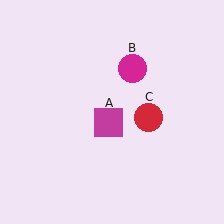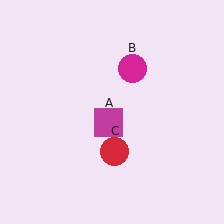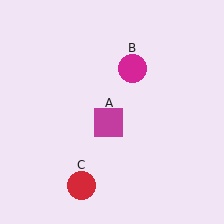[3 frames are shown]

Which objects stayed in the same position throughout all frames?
Magenta square (object A) and magenta circle (object B) remained stationary.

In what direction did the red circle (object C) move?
The red circle (object C) moved down and to the left.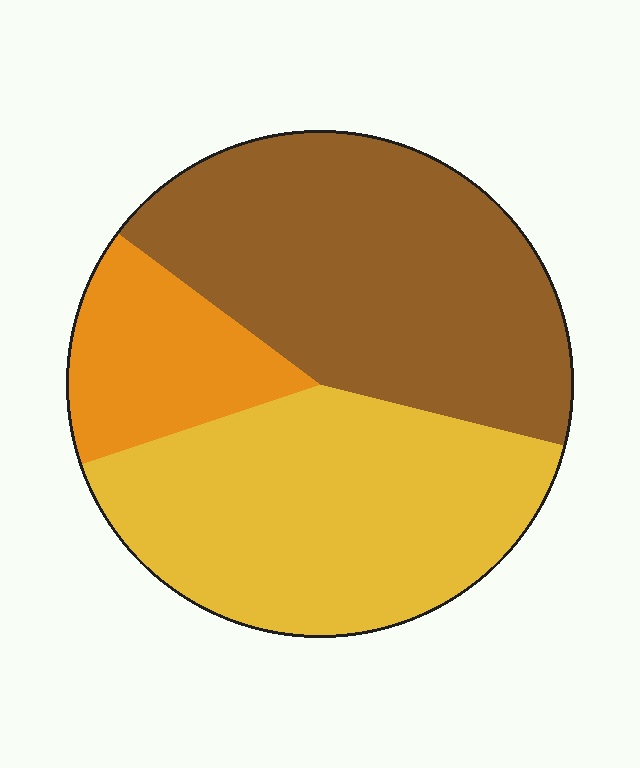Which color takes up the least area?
Orange, at roughly 15%.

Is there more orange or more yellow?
Yellow.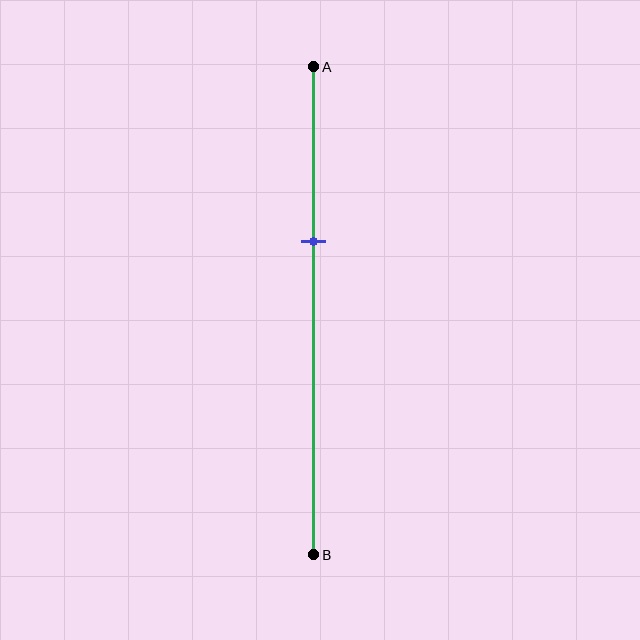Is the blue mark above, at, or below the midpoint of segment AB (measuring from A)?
The blue mark is above the midpoint of segment AB.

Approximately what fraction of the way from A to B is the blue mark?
The blue mark is approximately 35% of the way from A to B.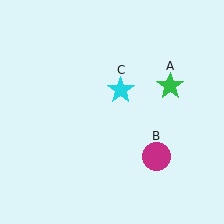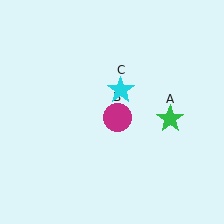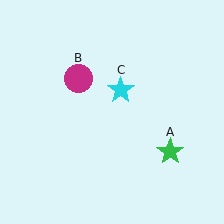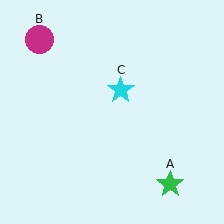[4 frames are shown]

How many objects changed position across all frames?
2 objects changed position: green star (object A), magenta circle (object B).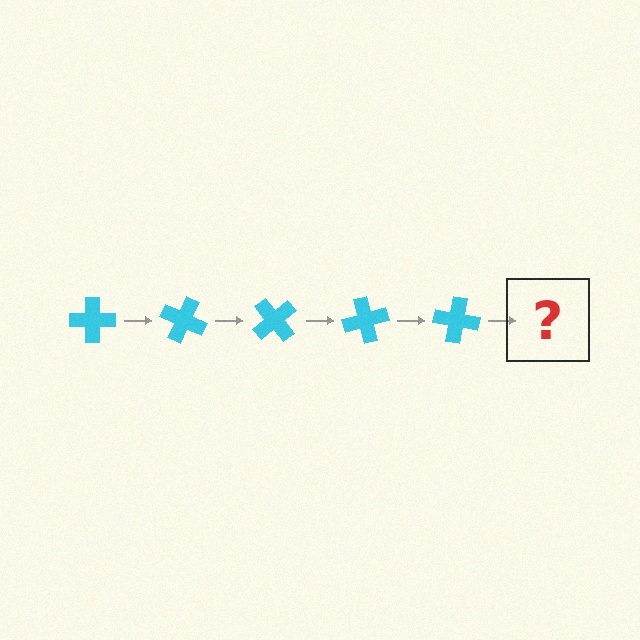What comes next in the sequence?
The next element should be a cyan cross rotated 125 degrees.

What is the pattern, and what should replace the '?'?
The pattern is that the cross rotates 25 degrees each step. The '?' should be a cyan cross rotated 125 degrees.